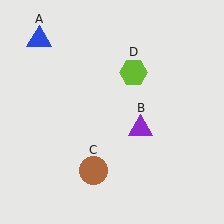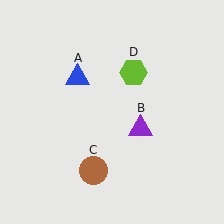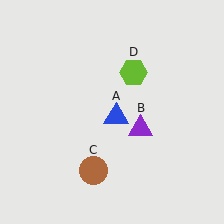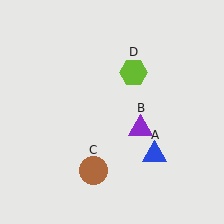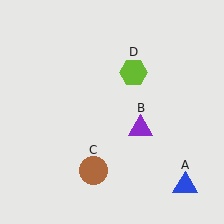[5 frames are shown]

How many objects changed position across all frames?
1 object changed position: blue triangle (object A).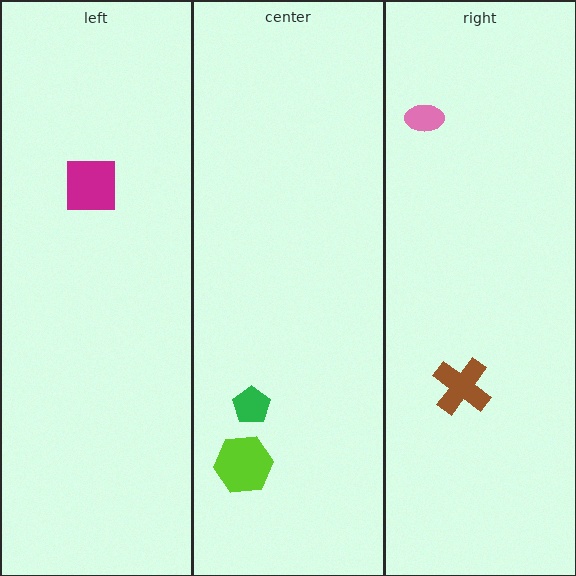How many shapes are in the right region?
2.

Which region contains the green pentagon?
The center region.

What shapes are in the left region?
The magenta square.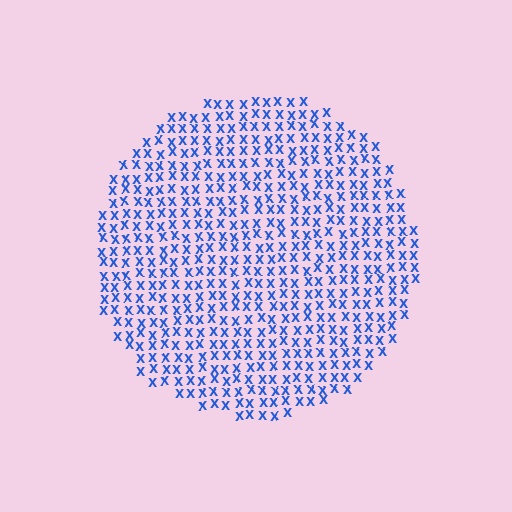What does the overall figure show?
The overall figure shows a circle.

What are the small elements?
The small elements are letter X's.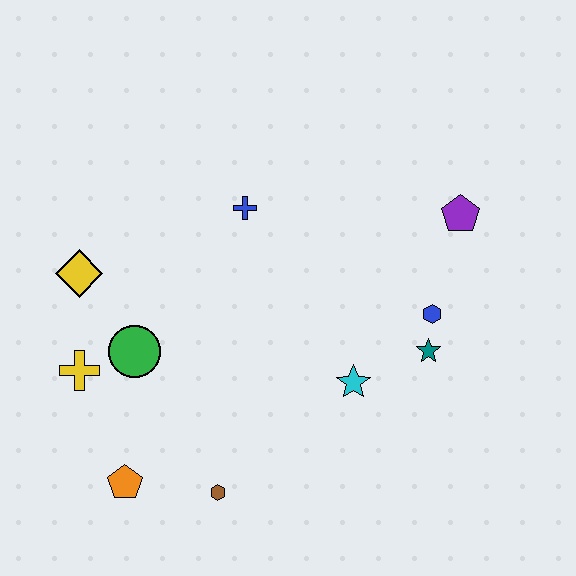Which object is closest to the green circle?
The yellow cross is closest to the green circle.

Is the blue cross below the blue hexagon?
No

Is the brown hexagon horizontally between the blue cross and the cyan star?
No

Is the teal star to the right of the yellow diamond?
Yes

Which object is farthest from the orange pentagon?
The purple pentagon is farthest from the orange pentagon.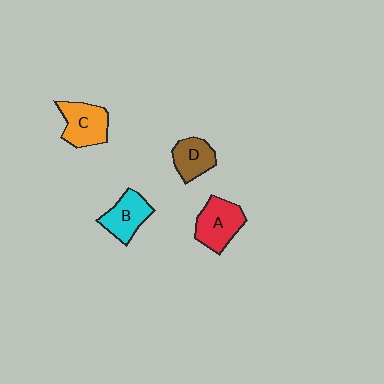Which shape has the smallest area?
Shape D (brown).